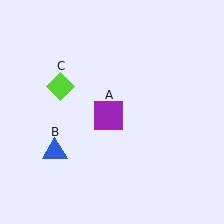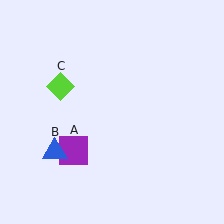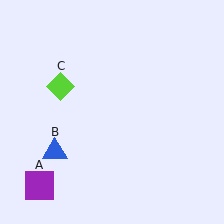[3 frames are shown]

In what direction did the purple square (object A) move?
The purple square (object A) moved down and to the left.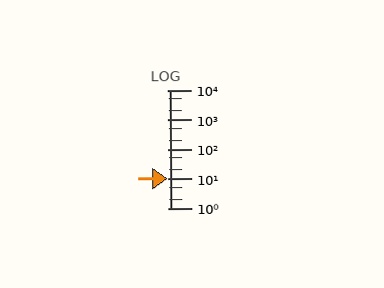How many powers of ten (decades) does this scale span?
The scale spans 4 decades, from 1 to 10000.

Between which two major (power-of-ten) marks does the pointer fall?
The pointer is between 10 and 100.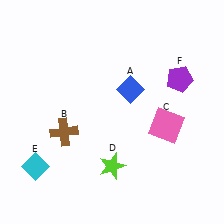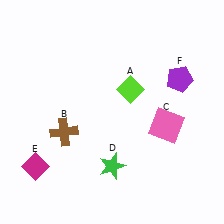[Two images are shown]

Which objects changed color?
A changed from blue to lime. D changed from lime to green. E changed from cyan to magenta.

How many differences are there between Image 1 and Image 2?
There are 3 differences between the two images.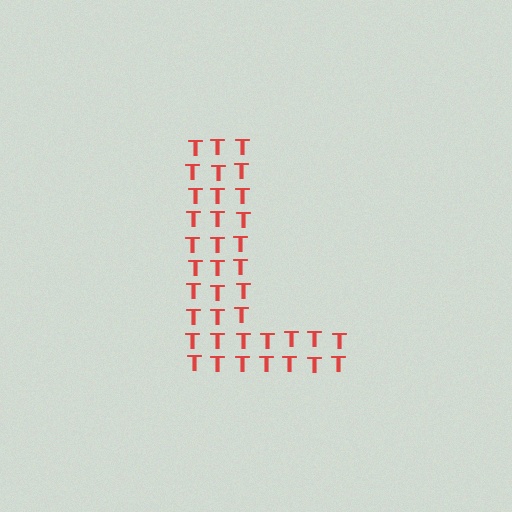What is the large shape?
The large shape is the letter L.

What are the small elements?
The small elements are letter T's.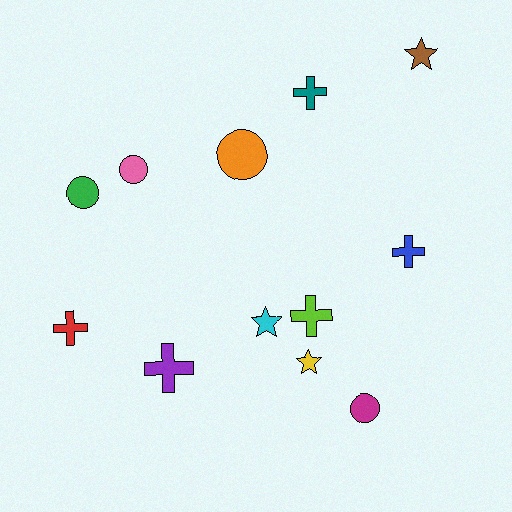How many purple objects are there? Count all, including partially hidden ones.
There is 1 purple object.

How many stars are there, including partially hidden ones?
There are 3 stars.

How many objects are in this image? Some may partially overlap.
There are 12 objects.